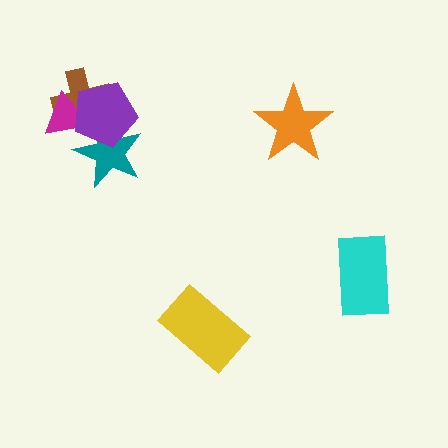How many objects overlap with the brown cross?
3 objects overlap with the brown cross.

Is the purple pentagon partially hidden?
No, no other shape covers it.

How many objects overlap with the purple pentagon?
3 objects overlap with the purple pentagon.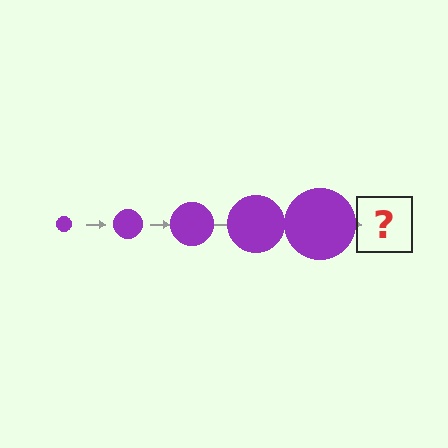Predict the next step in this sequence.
The next step is a purple circle, larger than the previous one.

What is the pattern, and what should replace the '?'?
The pattern is that the circle gets progressively larger each step. The '?' should be a purple circle, larger than the previous one.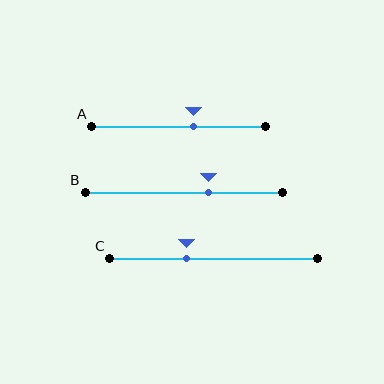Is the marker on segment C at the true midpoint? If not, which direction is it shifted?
No, the marker on segment C is shifted to the left by about 13% of the segment length.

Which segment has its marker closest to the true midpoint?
Segment A has its marker closest to the true midpoint.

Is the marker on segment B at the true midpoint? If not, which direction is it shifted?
No, the marker on segment B is shifted to the right by about 13% of the segment length.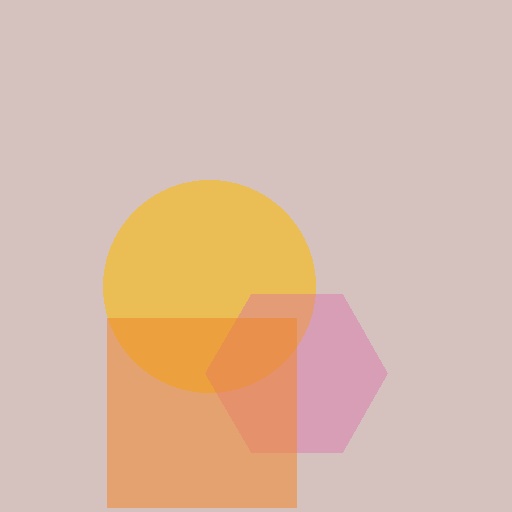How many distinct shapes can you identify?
There are 3 distinct shapes: a yellow circle, a pink hexagon, an orange square.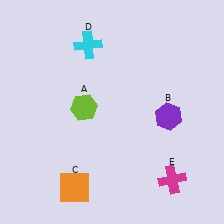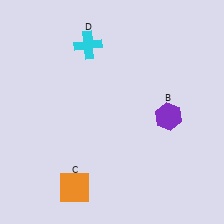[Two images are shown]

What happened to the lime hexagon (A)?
The lime hexagon (A) was removed in Image 2. It was in the top-left area of Image 1.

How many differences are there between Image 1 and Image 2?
There are 2 differences between the two images.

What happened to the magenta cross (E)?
The magenta cross (E) was removed in Image 2. It was in the bottom-right area of Image 1.